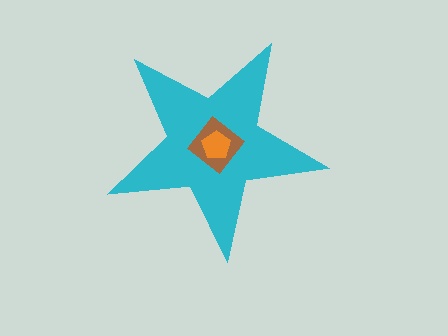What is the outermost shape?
The cyan star.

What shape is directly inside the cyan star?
The brown diamond.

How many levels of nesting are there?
3.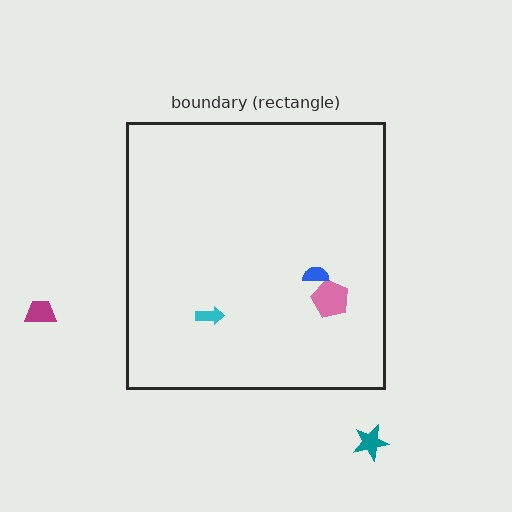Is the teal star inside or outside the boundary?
Outside.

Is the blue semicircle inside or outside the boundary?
Inside.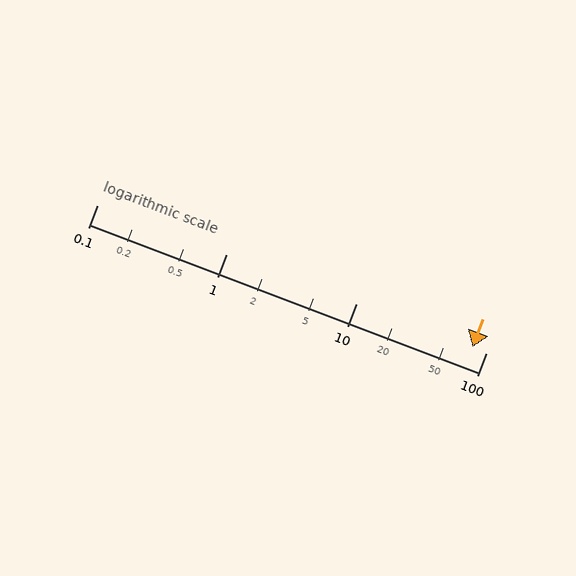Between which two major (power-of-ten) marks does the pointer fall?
The pointer is between 10 and 100.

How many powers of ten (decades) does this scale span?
The scale spans 3 decades, from 0.1 to 100.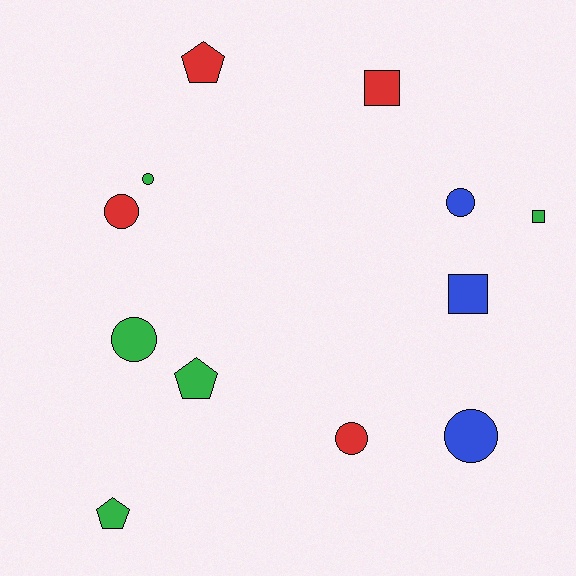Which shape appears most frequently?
Circle, with 6 objects.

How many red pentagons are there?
There is 1 red pentagon.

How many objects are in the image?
There are 12 objects.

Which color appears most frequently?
Green, with 5 objects.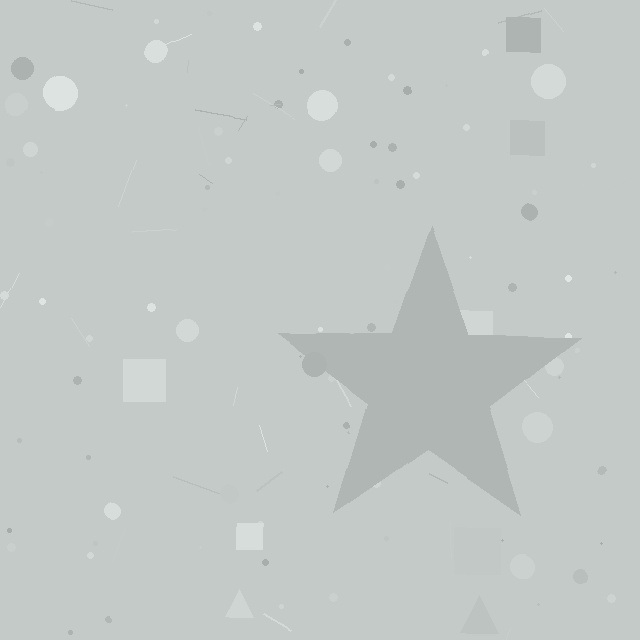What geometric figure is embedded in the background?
A star is embedded in the background.